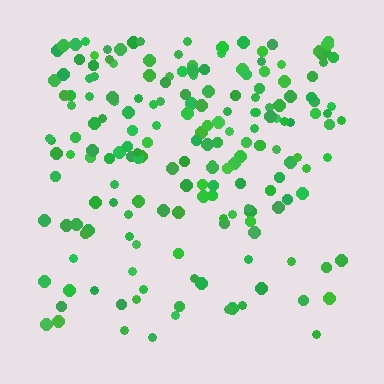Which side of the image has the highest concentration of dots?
The top.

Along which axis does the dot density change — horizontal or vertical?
Vertical.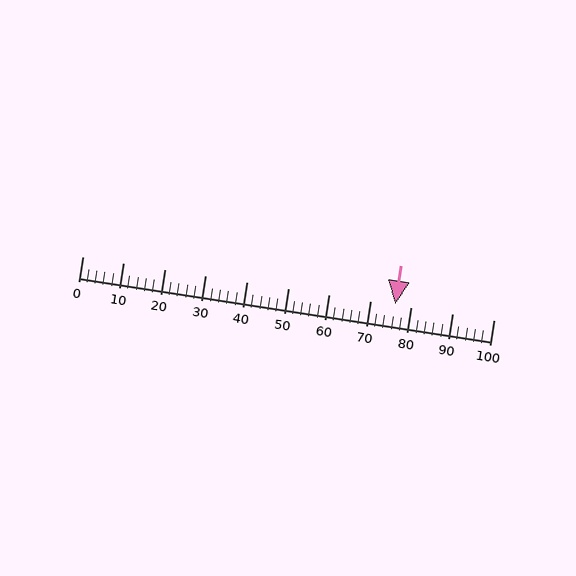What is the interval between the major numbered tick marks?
The major tick marks are spaced 10 units apart.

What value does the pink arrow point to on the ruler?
The pink arrow points to approximately 76.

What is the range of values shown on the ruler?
The ruler shows values from 0 to 100.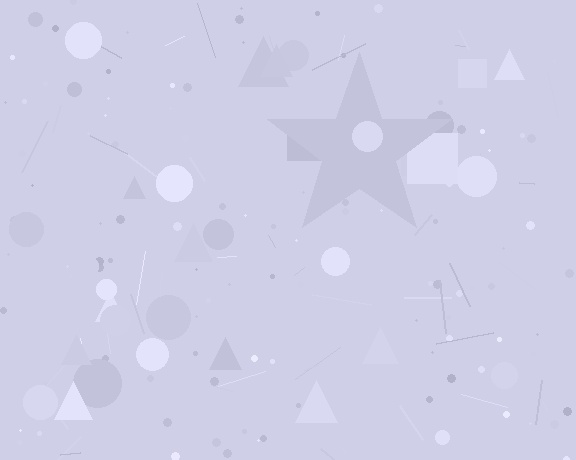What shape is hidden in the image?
A star is hidden in the image.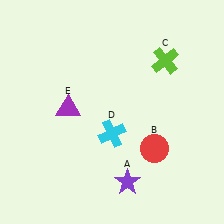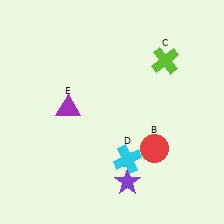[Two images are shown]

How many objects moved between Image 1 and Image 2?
1 object moved between the two images.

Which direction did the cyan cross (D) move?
The cyan cross (D) moved down.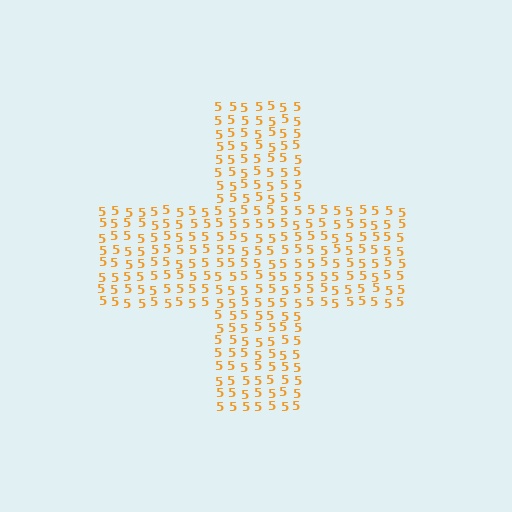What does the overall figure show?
The overall figure shows a cross.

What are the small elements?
The small elements are digit 5's.